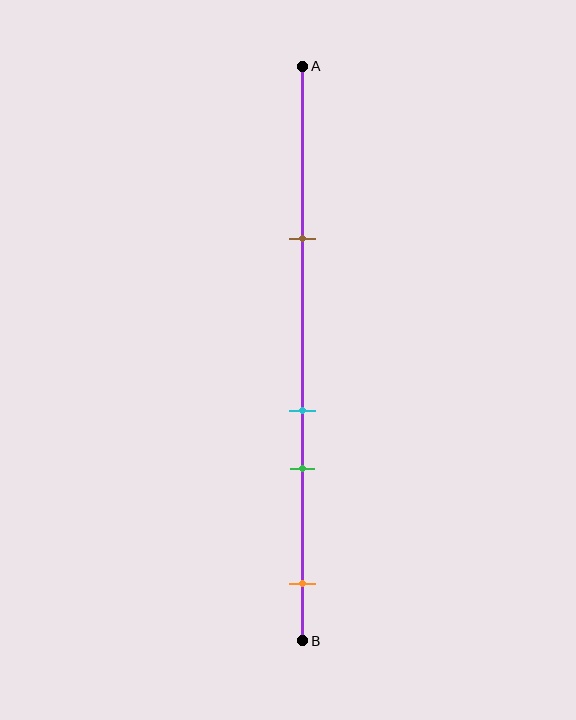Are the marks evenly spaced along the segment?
No, the marks are not evenly spaced.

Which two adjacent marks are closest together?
The cyan and green marks are the closest adjacent pair.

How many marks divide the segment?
There are 4 marks dividing the segment.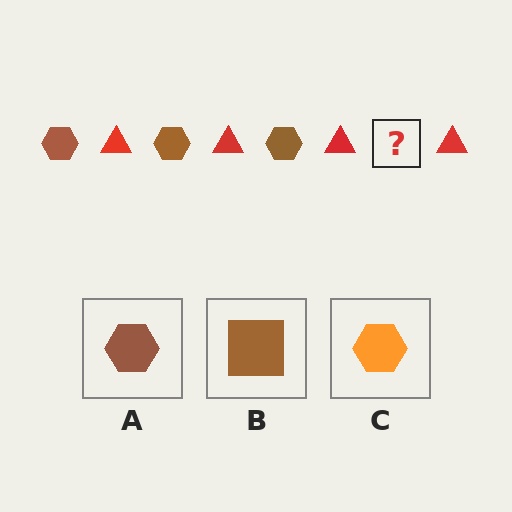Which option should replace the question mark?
Option A.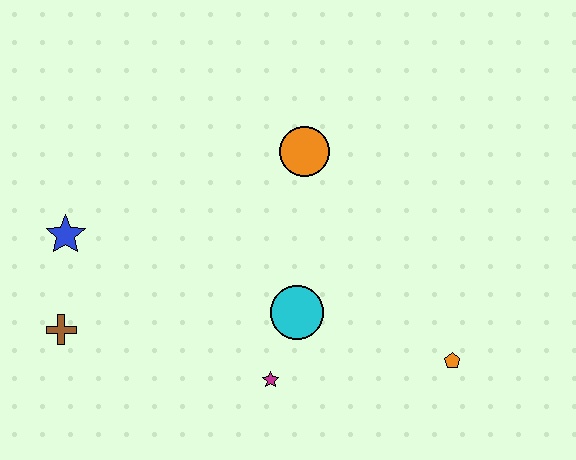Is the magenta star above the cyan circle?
No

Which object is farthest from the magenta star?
The blue star is farthest from the magenta star.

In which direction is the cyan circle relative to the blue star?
The cyan circle is to the right of the blue star.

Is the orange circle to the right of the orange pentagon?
No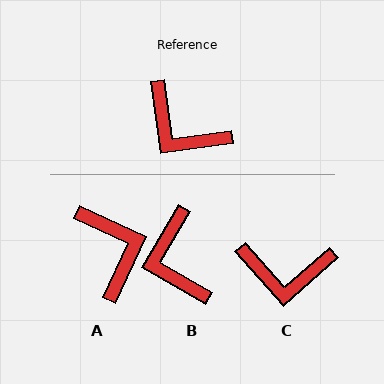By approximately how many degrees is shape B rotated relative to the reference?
Approximately 38 degrees clockwise.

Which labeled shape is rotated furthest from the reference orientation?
A, about 147 degrees away.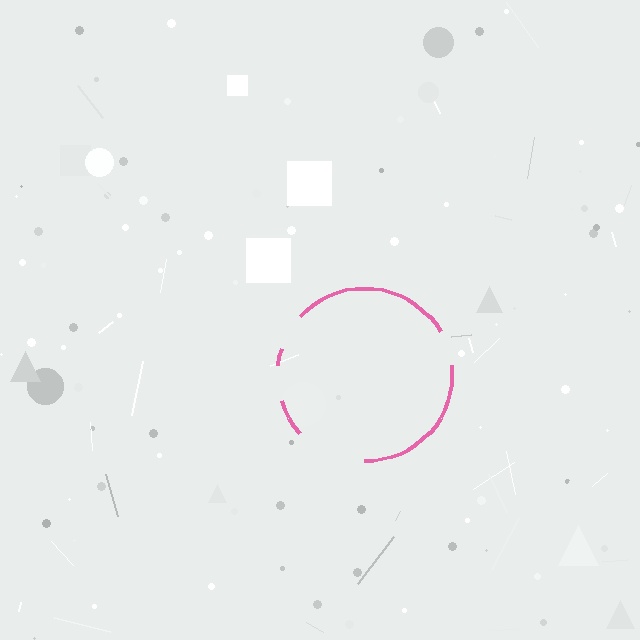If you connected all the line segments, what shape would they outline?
They would outline a circle.